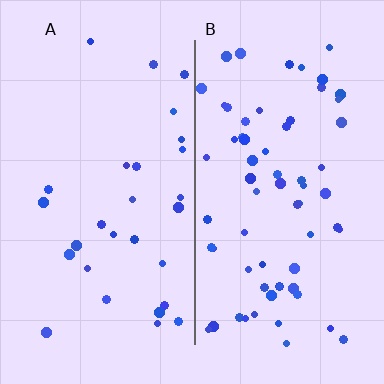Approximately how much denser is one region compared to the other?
Approximately 2.3× — region B over region A.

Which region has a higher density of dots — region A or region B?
B (the right).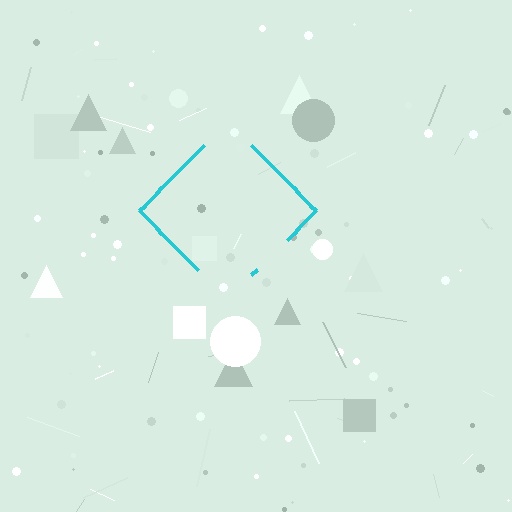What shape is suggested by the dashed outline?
The dashed outline suggests a diamond.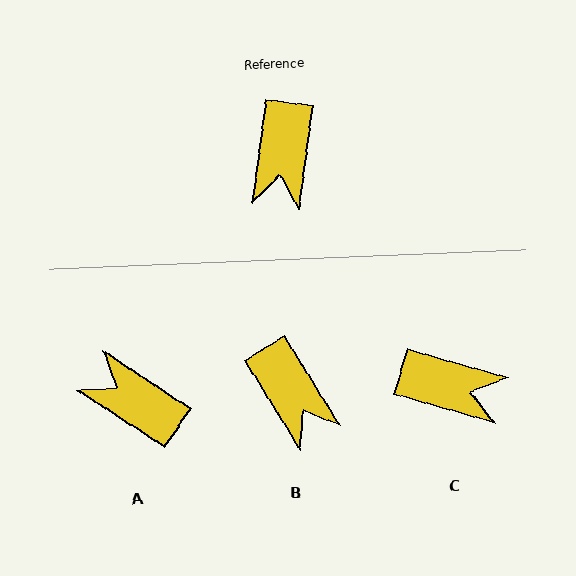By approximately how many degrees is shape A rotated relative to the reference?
Approximately 116 degrees clockwise.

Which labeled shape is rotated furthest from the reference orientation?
A, about 116 degrees away.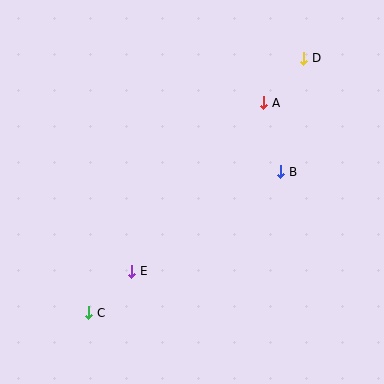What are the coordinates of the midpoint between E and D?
The midpoint between E and D is at (218, 165).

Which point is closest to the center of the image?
Point B at (281, 172) is closest to the center.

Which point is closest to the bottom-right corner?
Point B is closest to the bottom-right corner.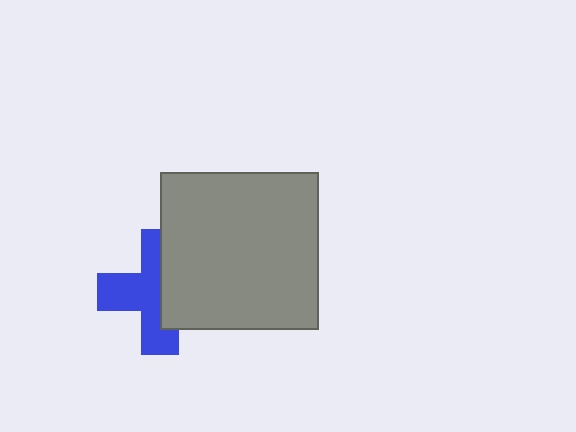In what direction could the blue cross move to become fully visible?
The blue cross could move left. That would shift it out from behind the gray square entirely.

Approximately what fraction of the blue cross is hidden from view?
Roughly 45% of the blue cross is hidden behind the gray square.